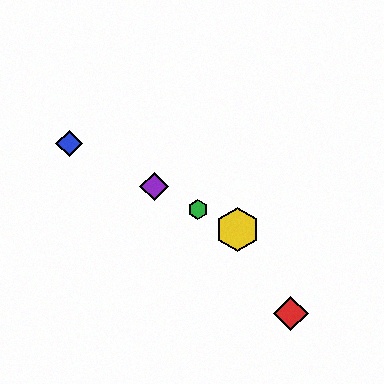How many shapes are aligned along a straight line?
4 shapes (the blue diamond, the green hexagon, the yellow hexagon, the purple diamond) are aligned along a straight line.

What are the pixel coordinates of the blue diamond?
The blue diamond is at (69, 144).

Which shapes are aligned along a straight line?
The blue diamond, the green hexagon, the yellow hexagon, the purple diamond are aligned along a straight line.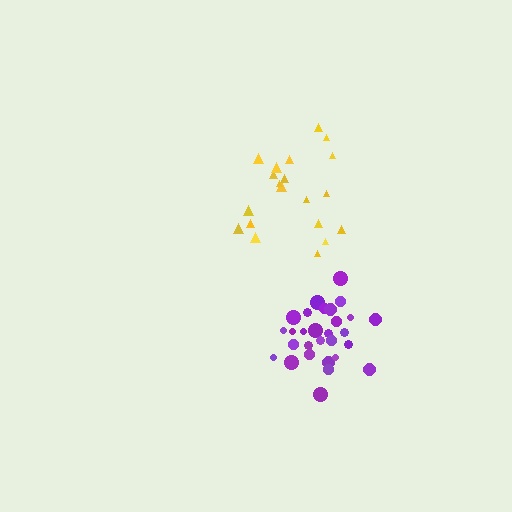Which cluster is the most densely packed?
Purple.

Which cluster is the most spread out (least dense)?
Yellow.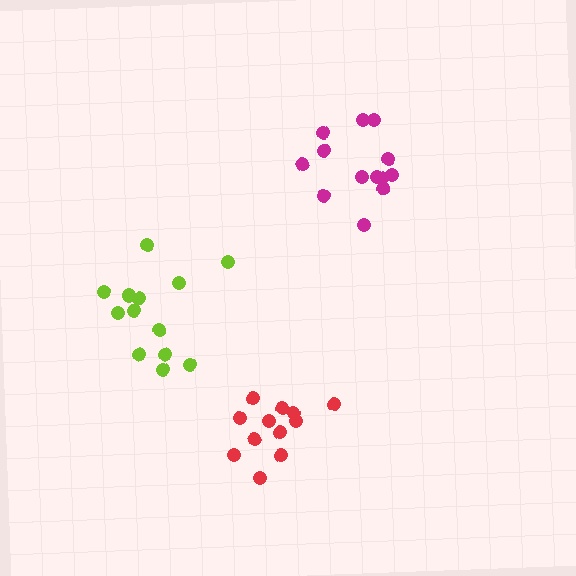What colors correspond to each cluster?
The clusters are colored: magenta, lime, red.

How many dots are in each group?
Group 1: 13 dots, Group 2: 13 dots, Group 3: 12 dots (38 total).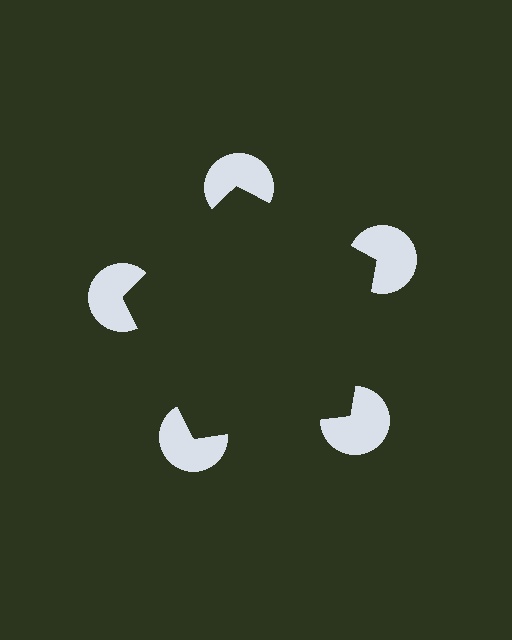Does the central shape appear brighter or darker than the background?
It typically appears slightly darker than the background, even though no actual brightness change is drawn.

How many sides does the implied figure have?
5 sides.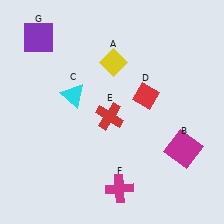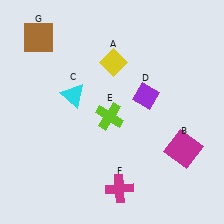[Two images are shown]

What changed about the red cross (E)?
In Image 1, E is red. In Image 2, it changed to lime.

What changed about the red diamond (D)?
In Image 1, D is red. In Image 2, it changed to purple.